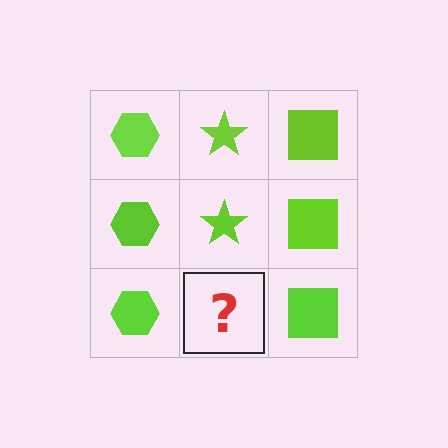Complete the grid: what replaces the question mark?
The question mark should be replaced with a lime star.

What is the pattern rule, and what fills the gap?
The rule is that each column has a consistent shape. The gap should be filled with a lime star.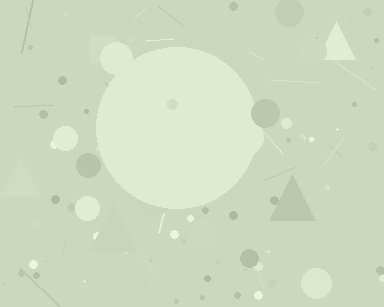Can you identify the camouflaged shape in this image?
The camouflaged shape is a circle.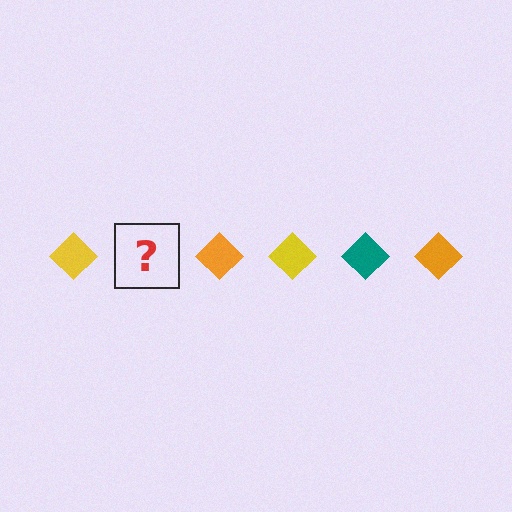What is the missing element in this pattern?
The missing element is a teal diamond.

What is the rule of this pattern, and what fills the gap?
The rule is that the pattern cycles through yellow, teal, orange diamonds. The gap should be filled with a teal diamond.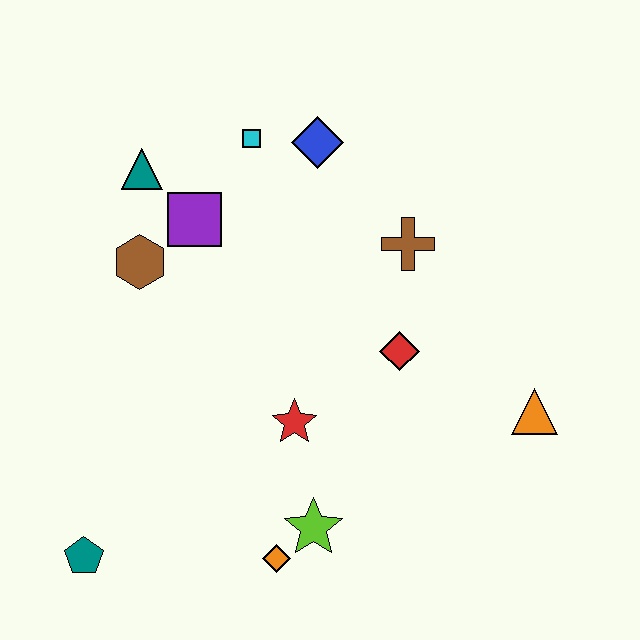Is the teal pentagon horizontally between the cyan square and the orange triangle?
No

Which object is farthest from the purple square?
The orange triangle is farthest from the purple square.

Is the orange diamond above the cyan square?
No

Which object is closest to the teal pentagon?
The orange diamond is closest to the teal pentagon.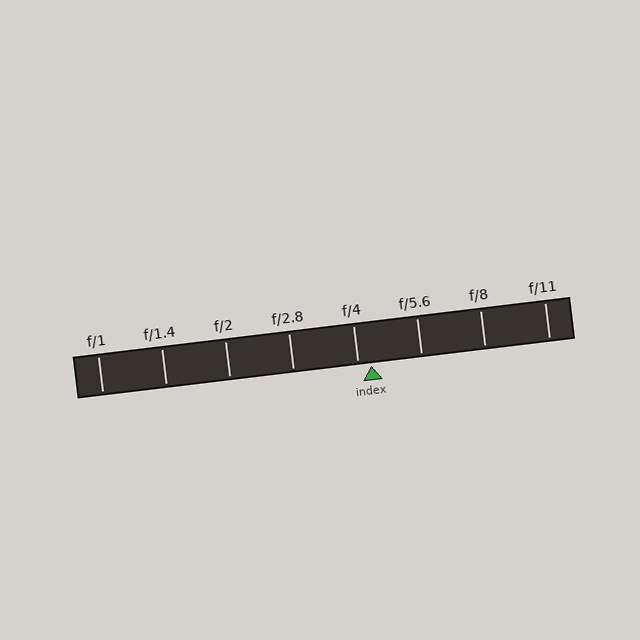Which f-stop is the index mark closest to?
The index mark is closest to f/4.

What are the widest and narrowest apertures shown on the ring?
The widest aperture shown is f/1 and the narrowest is f/11.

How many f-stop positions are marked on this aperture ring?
There are 8 f-stop positions marked.